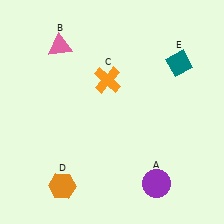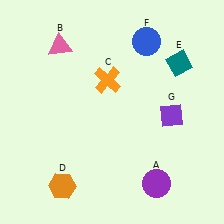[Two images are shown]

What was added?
A blue circle (F), a purple diamond (G) were added in Image 2.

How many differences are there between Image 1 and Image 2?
There are 2 differences between the two images.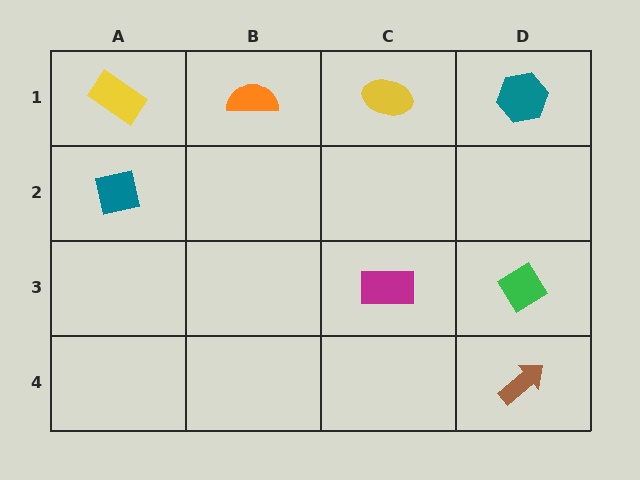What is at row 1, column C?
A yellow ellipse.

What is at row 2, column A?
A teal square.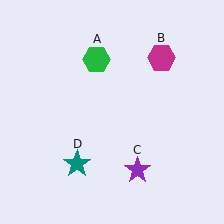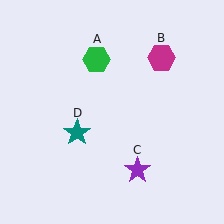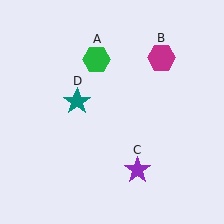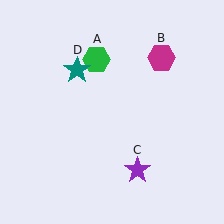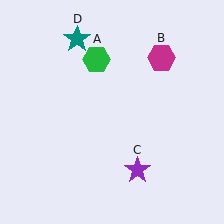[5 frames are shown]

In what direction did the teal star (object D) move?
The teal star (object D) moved up.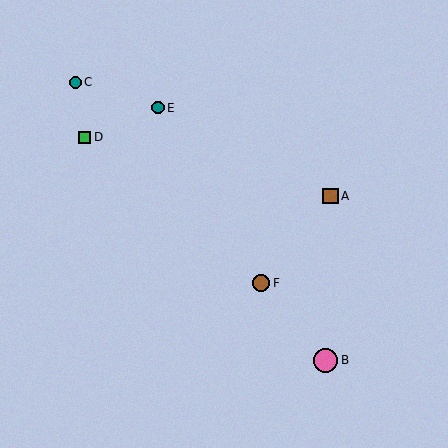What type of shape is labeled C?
Shape C is a teal circle.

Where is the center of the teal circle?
The center of the teal circle is at (75, 82).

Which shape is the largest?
The pink circle (labeled B) is the largest.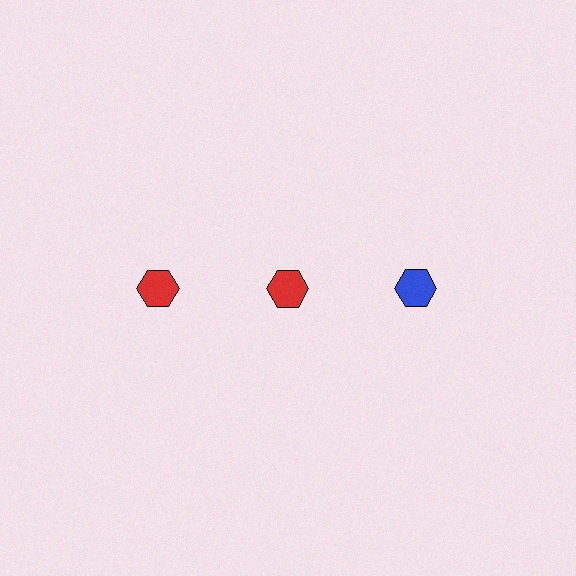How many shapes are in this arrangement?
There are 3 shapes arranged in a grid pattern.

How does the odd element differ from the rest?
It has a different color: blue instead of red.